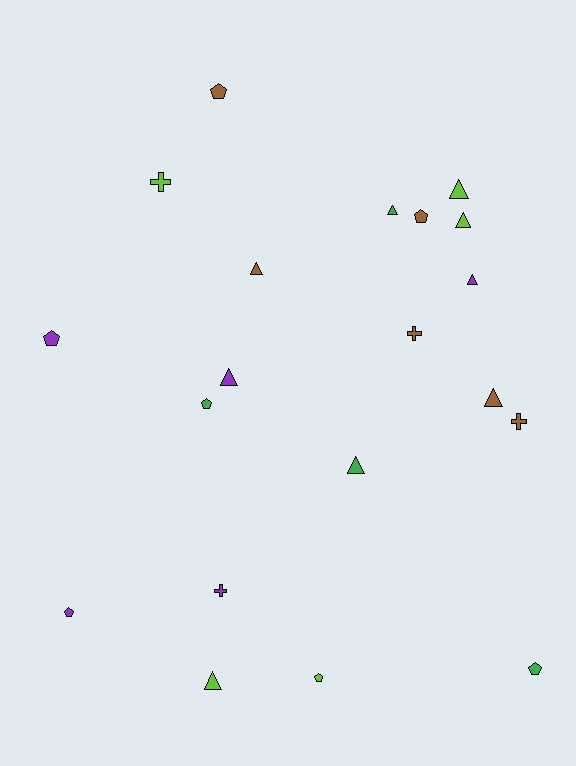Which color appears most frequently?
Brown, with 6 objects.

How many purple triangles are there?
There are 2 purple triangles.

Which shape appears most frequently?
Triangle, with 9 objects.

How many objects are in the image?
There are 20 objects.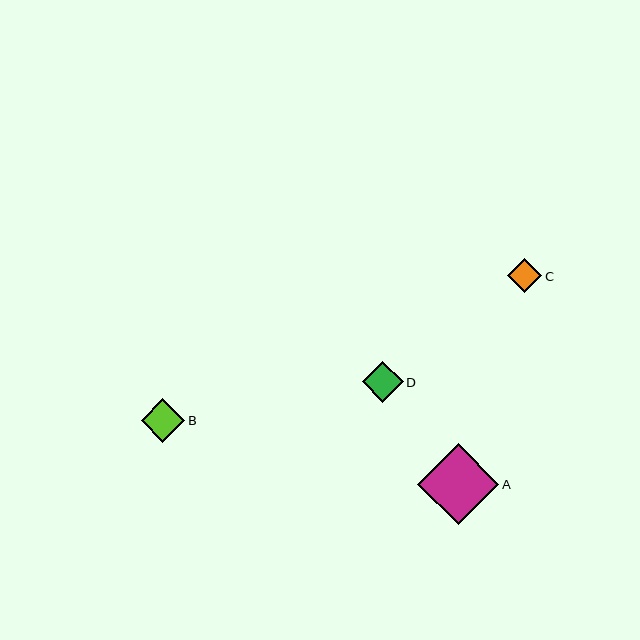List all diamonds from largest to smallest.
From largest to smallest: A, B, D, C.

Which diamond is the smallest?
Diamond C is the smallest with a size of approximately 34 pixels.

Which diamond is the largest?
Diamond A is the largest with a size of approximately 82 pixels.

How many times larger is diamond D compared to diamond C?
Diamond D is approximately 1.2 times the size of diamond C.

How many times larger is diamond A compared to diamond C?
Diamond A is approximately 2.4 times the size of diamond C.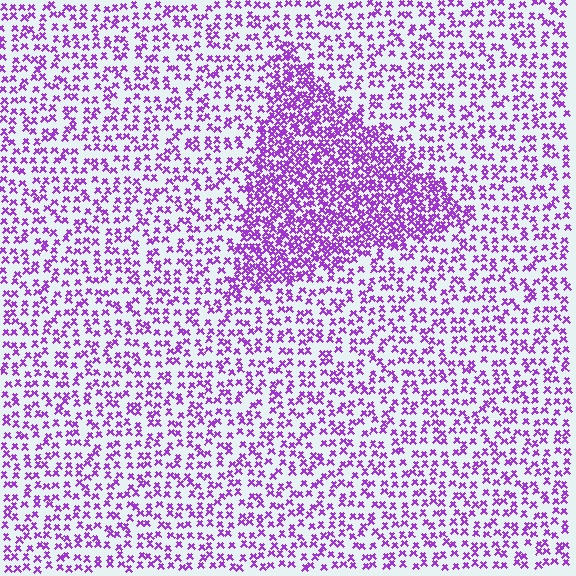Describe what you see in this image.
The image contains small purple elements arranged at two different densities. A triangle-shaped region is visible where the elements are more densely packed than the surrounding area.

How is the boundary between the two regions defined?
The boundary is defined by a change in element density (approximately 2.2x ratio). All elements are the same color, size, and shape.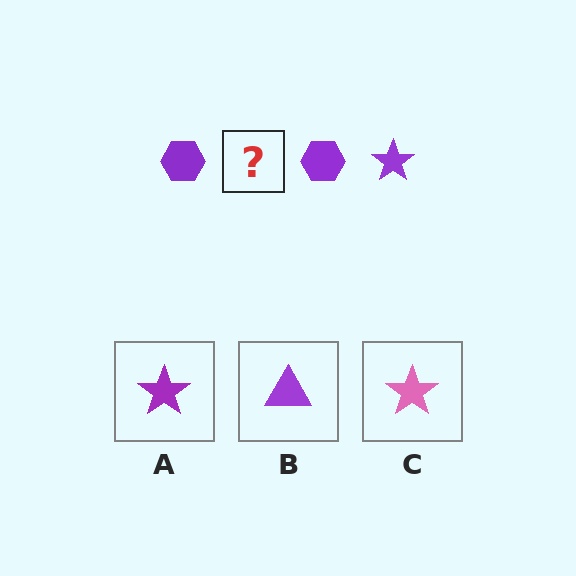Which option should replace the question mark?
Option A.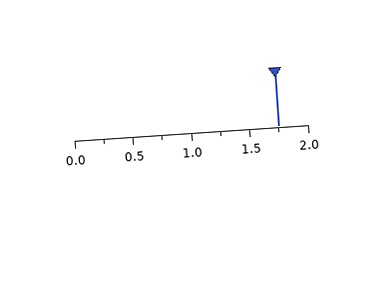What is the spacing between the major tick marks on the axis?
The major ticks are spaced 0.5 apart.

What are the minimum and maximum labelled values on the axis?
The axis runs from 0.0 to 2.0.